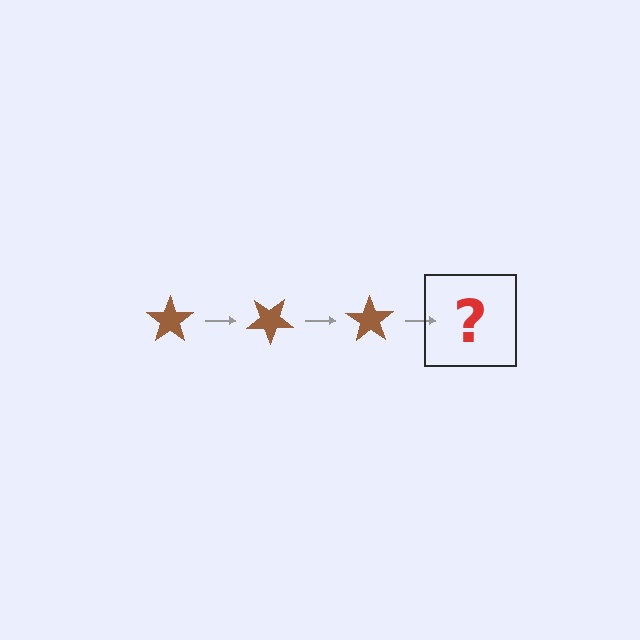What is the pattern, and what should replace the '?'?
The pattern is that the star rotates 35 degrees each step. The '?' should be a brown star rotated 105 degrees.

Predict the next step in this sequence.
The next step is a brown star rotated 105 degrees.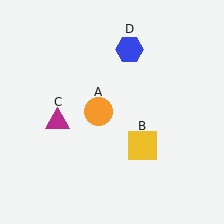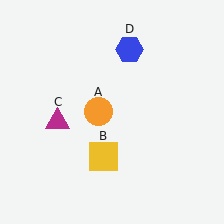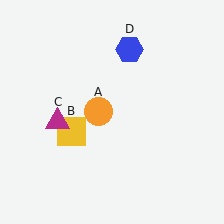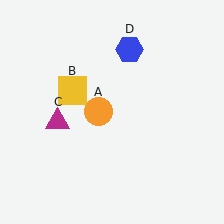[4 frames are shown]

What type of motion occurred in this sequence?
The yellow square (object B) rotated clockwise around the center of the scene.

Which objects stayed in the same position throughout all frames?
Orange circle (object A) and magenta triangle (object C) and blue hexagon (object D) remained stationary.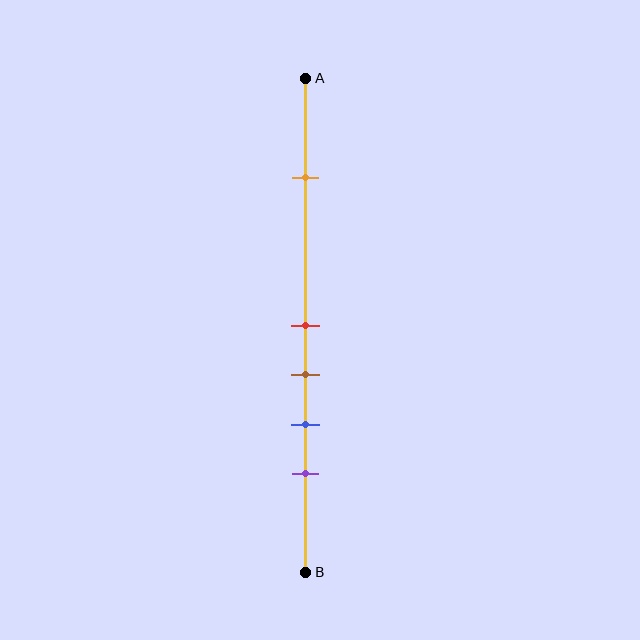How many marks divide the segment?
There are 5 marks dividing the segment.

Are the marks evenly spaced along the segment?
No, the marks are not evenly spaced.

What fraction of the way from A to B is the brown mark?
The brown mark is approximately 60% (0.6) of the way from A to B.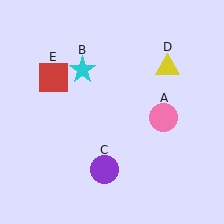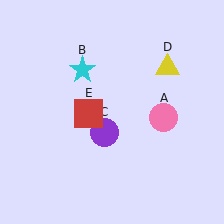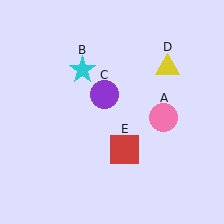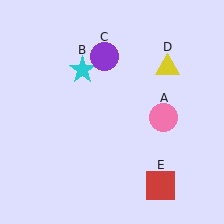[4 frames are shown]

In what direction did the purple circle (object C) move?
The purple circle (object C) moved up.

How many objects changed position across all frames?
2 objects changed position: purple circle (object C), red square (object E).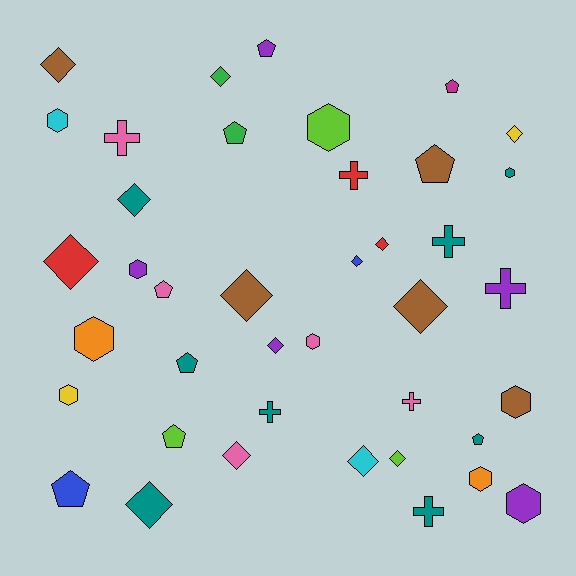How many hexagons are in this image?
There are 10 hexagons.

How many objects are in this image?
There are 40 objects.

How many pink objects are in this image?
There are 5 pink objects.